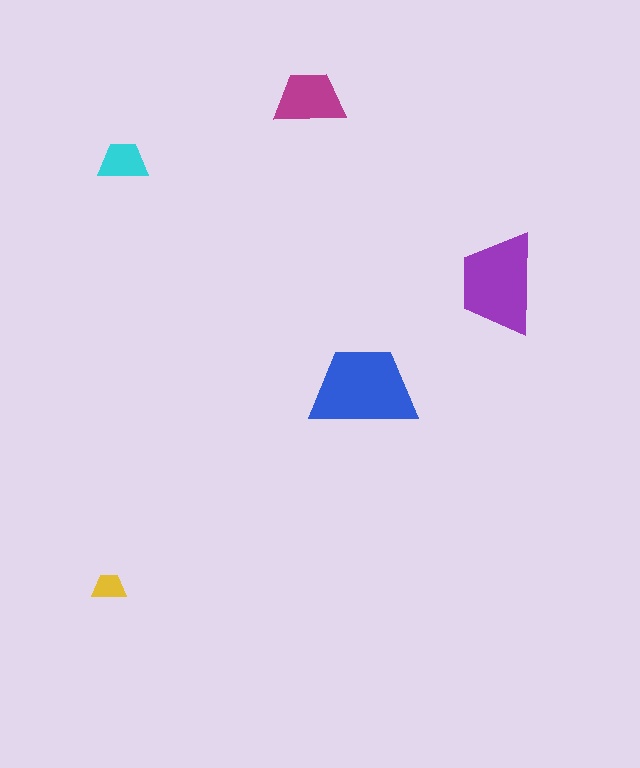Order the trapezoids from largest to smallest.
the blue one, the purple one, the magenta one, the cyan one, the yellow one.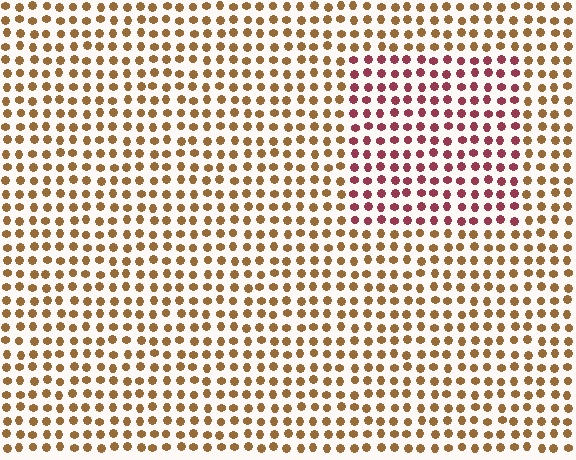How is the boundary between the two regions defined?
The boundary is defined purely by a slight shift in hue (about 48 degrees). Spacing, size, and orientation are identical on both sides.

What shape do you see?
I see a rectangle.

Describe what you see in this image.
The image is filled with small brown elements in a uniform arrangement. A rectangle-shaped region is visible where the elements are tinted to a slightly different hue, forming a subtle color boundary.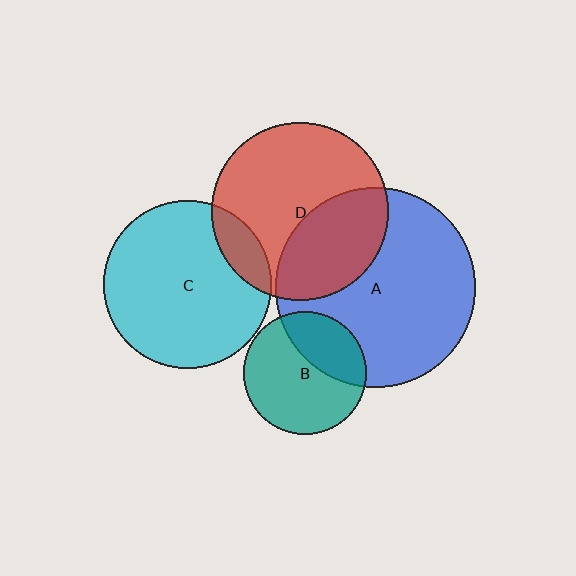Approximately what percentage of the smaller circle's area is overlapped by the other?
Approximately 35%.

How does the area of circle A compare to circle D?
Approximately 1.3 times.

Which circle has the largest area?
Circle A (blue).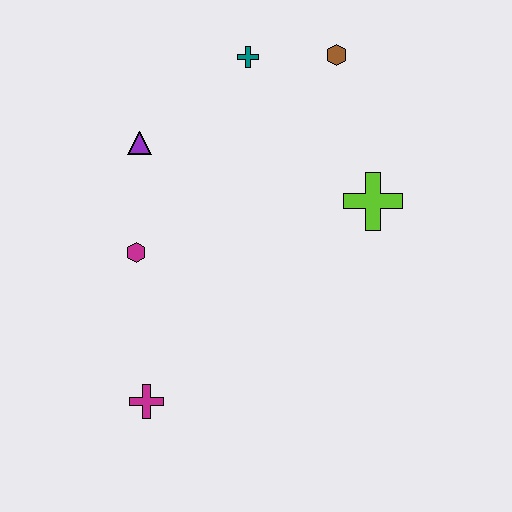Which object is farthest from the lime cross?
The magenta cross is farthest from the lime cross.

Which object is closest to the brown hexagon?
The teal cross is closest to the brown hexagon.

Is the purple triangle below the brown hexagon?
Yes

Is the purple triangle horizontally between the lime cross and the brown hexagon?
No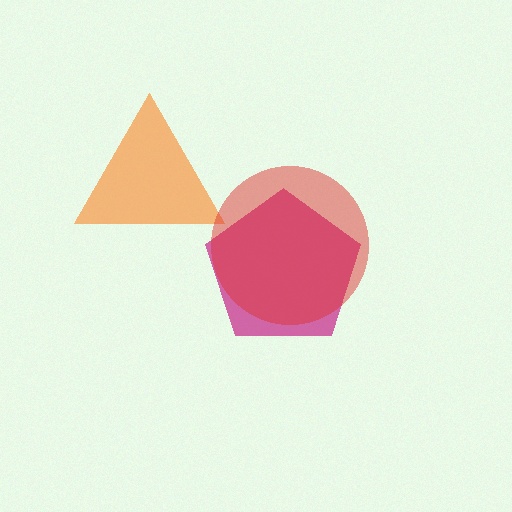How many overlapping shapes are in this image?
There are 3 overlapping shapes in the image.